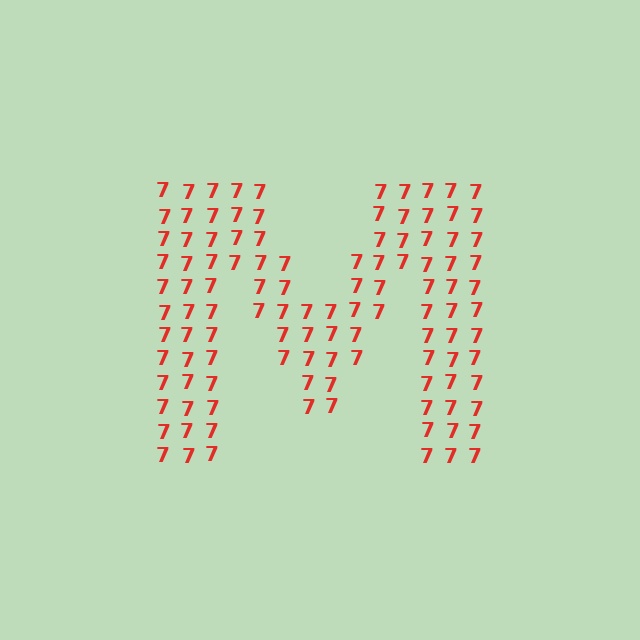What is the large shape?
The large shape is the letter M.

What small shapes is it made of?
It is made of small digit 7's.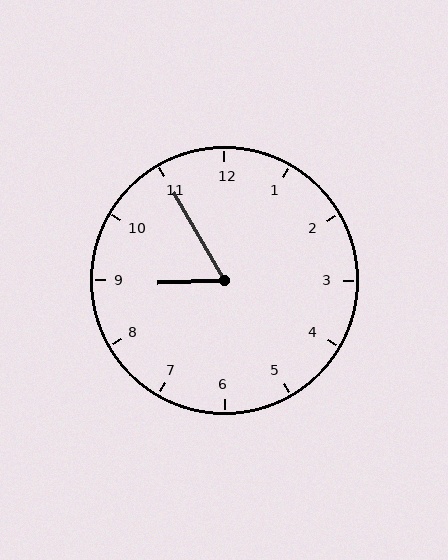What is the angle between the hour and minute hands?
Approximately 62 degrees.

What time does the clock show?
8:55.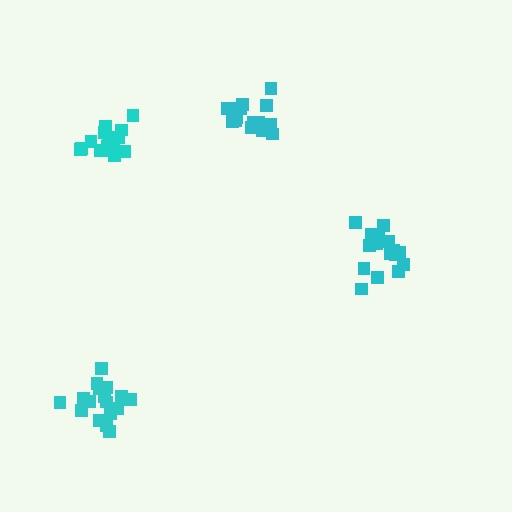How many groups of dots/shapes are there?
There are 4 groups.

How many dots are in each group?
Group 1: 17 dots, Group 2: 15 dots, Group 3: 16 dots, Group 4: 17 dots (65 total).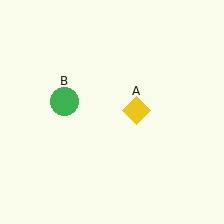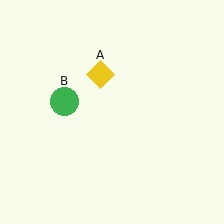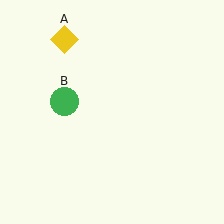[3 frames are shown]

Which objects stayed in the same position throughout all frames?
Green circle (object B) remained stationary.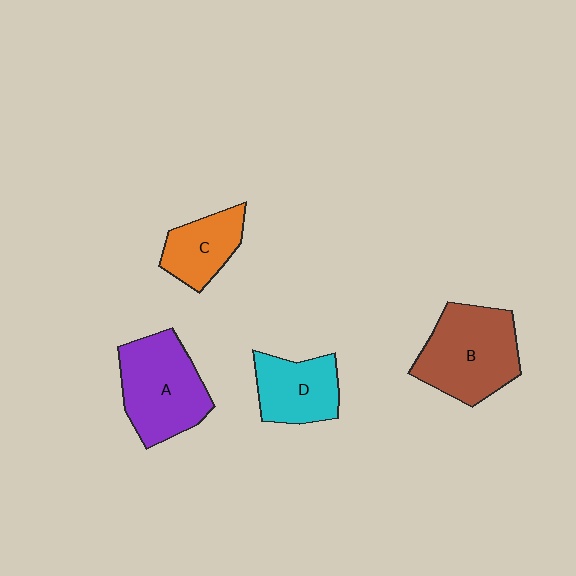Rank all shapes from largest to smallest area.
From largest to smallest: B (brown), A (purple), D (cyan), C (orange).